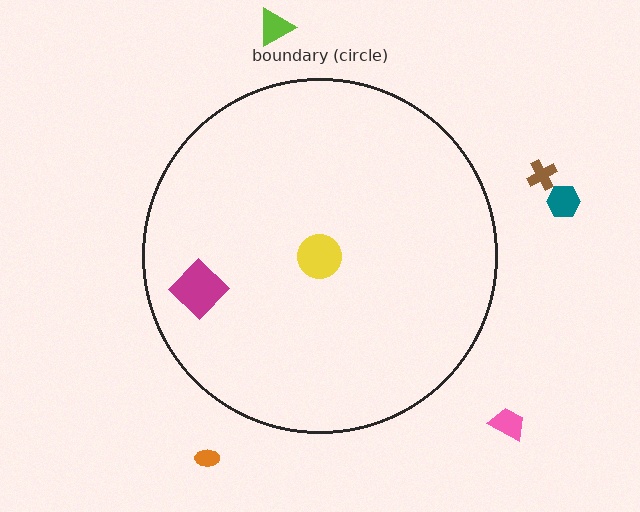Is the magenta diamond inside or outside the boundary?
Inside.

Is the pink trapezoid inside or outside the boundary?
Outside.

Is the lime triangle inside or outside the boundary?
Outside.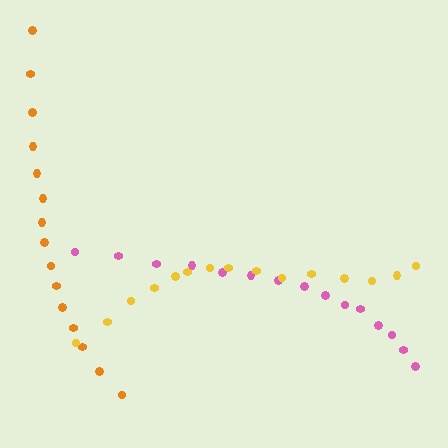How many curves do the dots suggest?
There are 3 distinct paths.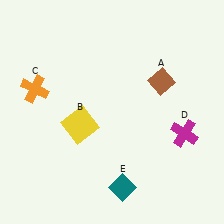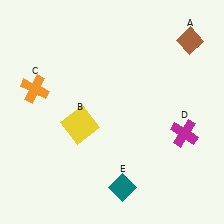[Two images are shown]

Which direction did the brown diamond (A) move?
The brown diamond (A) moved up.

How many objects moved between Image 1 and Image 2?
1 object moved between the two images.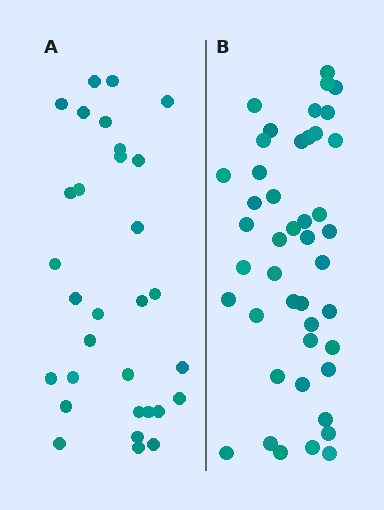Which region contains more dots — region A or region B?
Region B (the right region) has more dots.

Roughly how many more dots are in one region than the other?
Region B has approximately 15 more dots than region A.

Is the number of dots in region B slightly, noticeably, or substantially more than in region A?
Region B has noticeably more, but not dramatically so. The ratio is roughly 1.4 to 1.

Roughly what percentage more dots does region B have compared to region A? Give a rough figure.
About 40% more.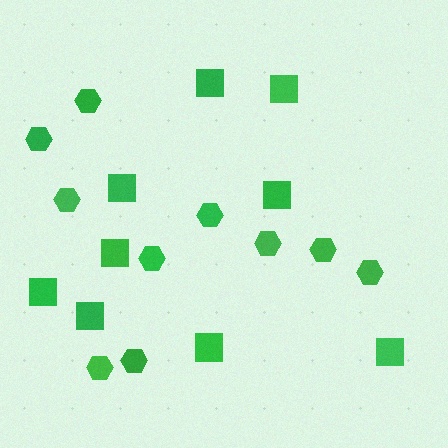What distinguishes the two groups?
There are 2 groups: one group of squares (9) and one group of hexagons (10).